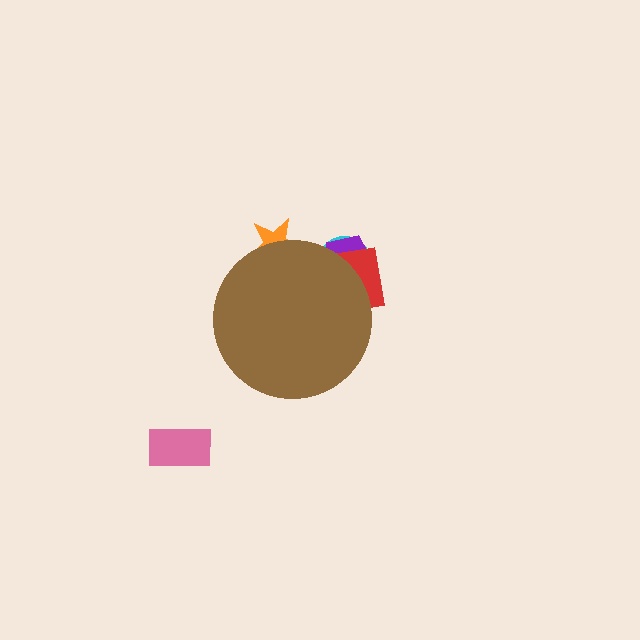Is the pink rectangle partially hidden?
No, the pink rectangle is fully visible.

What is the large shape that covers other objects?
A brown circle.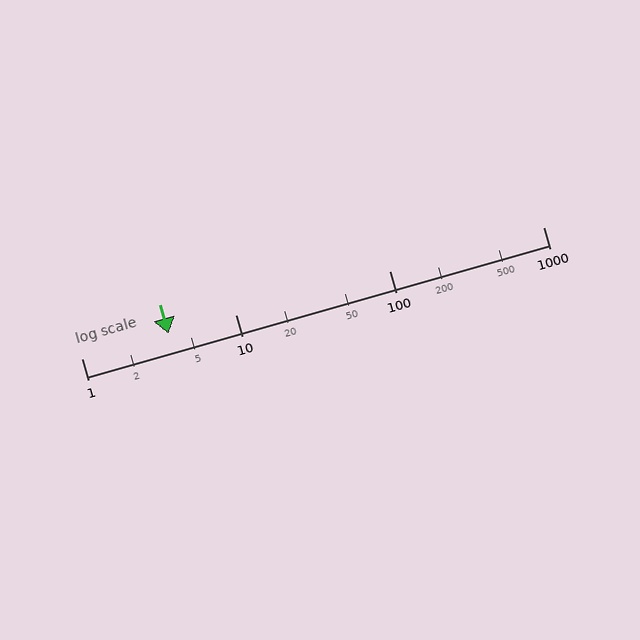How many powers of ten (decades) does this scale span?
The scale spans 3 decades, from 1 to 1000.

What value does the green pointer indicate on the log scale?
The pointer indicates approximately 3.7.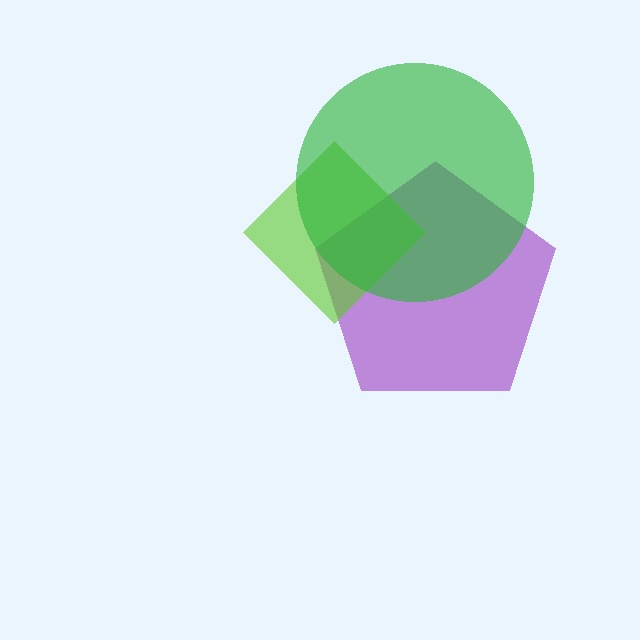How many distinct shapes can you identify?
There are 3 distinct shapes: a purple pentagon, a lime diamond, a green circle.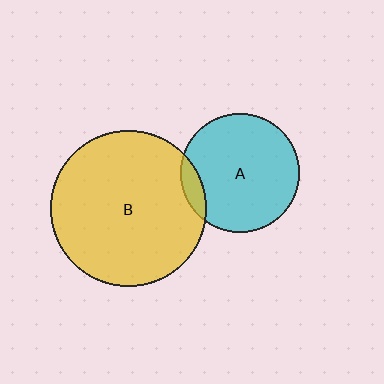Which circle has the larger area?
Circle B (yellow).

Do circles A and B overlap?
Yes.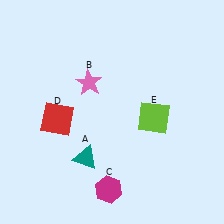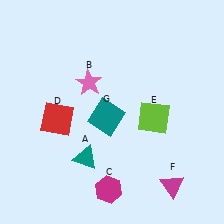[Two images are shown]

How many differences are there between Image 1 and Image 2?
There are 2 differences between the two images.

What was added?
A magenta triangle (F), a teal square (G) were added in Image 2.